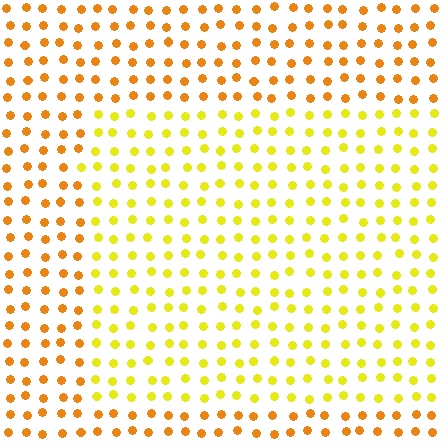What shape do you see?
I see a rectangle.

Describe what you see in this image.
The image is filled with small orange elements in a uniform arrangement. A rectangle-shaped region is visible where the elements are tinted to a slightly different hue, forming a subtle color boundary.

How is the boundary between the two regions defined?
The boundary is defined purely by a slight shift in hue (about 30 degrees). Spacing, size, and orientation are identical on both sides.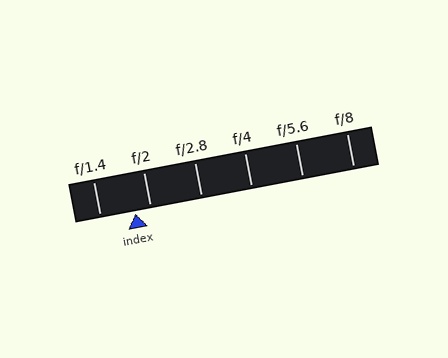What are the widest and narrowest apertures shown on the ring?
The widest aperture shown is f/1.4 and the narrowest is f/8.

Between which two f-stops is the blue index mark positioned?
The index mark is between f/1.4 and f/2.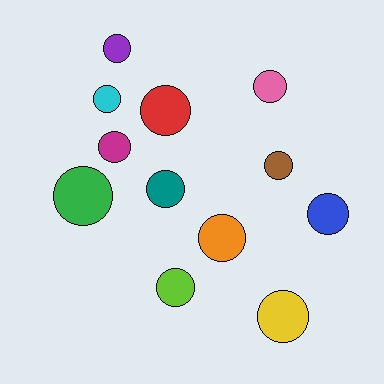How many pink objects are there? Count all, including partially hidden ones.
There is 1 pink object.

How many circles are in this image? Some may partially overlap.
There are 12 circles.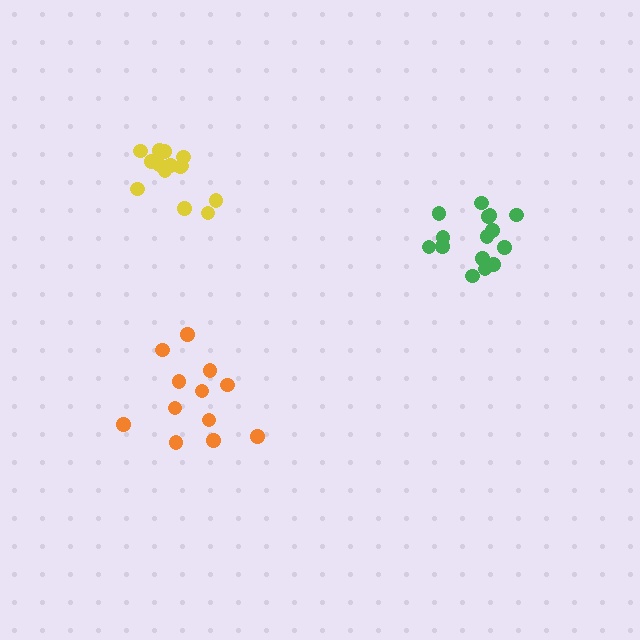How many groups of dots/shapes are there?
There are 3 groups.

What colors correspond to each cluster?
The clusters are colored: yellow, green, orange.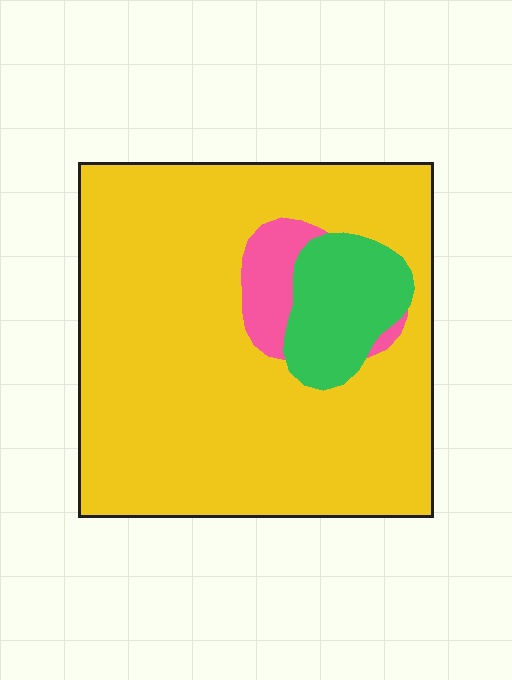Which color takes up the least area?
Pink, at roughly 5%.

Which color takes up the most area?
Yellow, at roughly 85%.